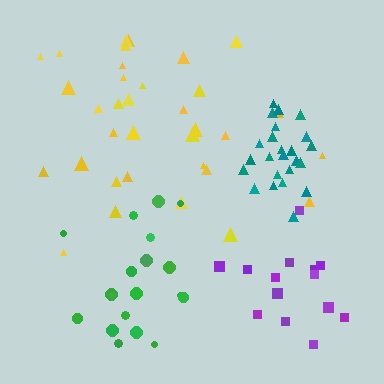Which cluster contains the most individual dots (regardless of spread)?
Yellow (34).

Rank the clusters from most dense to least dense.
teal, green, yellow, purple.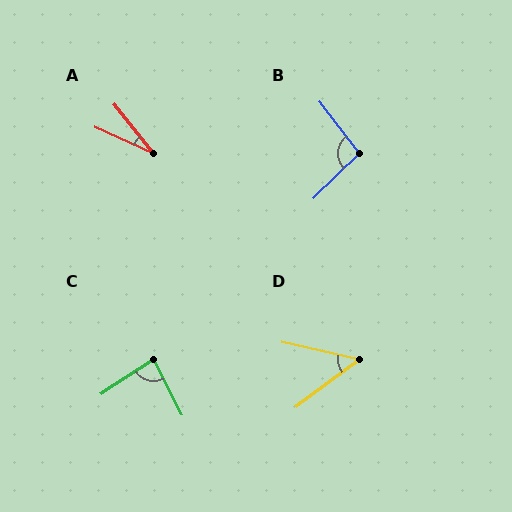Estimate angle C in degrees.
Approximately 84 degrees.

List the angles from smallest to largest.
A (27°), D (49°), C (84°), B (97°).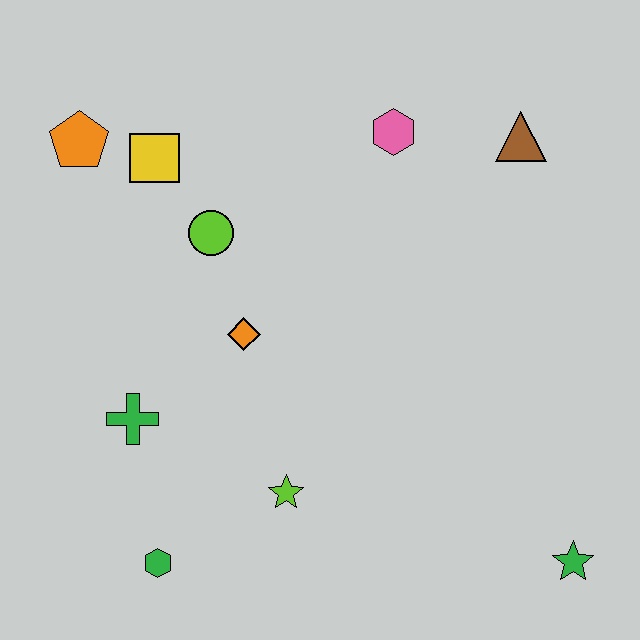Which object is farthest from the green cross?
The brown triangle is farthest from the green cross.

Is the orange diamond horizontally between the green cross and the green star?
Yes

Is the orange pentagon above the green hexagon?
Yes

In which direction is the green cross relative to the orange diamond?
The green cross is to the left of the orange diamond.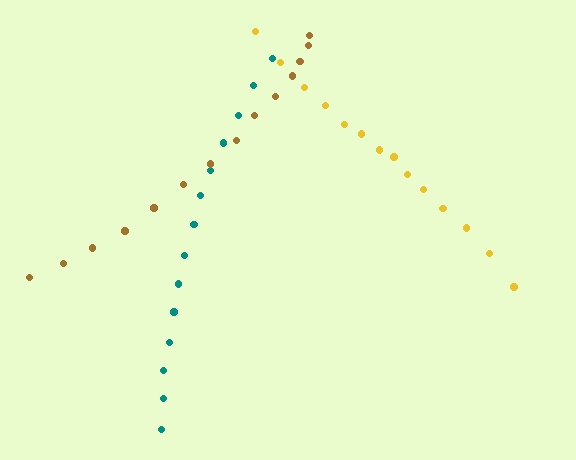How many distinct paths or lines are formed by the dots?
There are 3 distinct paths.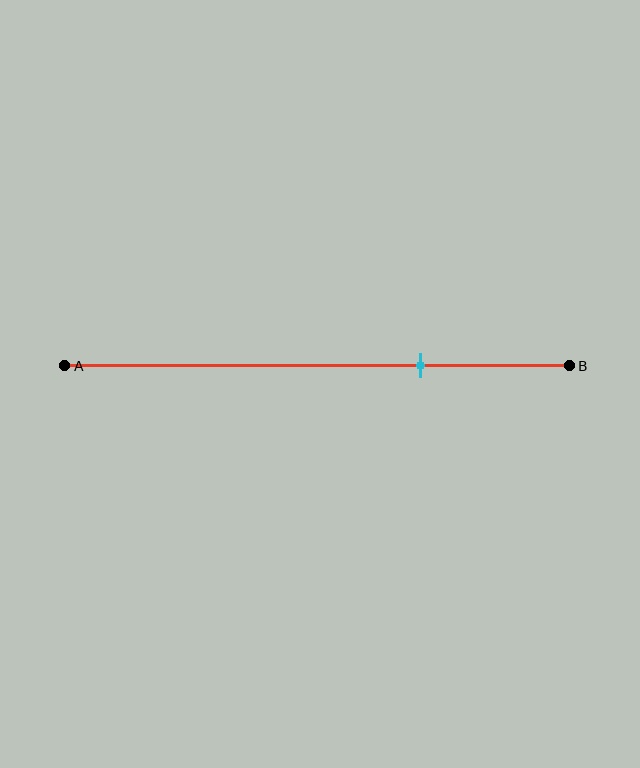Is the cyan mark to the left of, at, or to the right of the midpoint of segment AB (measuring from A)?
The cyan mark is to the right of the midpoint of segment AB.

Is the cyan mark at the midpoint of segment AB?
No, the mark is at about 70% from A, not at the 50% midpoint.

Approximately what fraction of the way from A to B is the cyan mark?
The cyan mark is approximately 70% of the way from A to B.